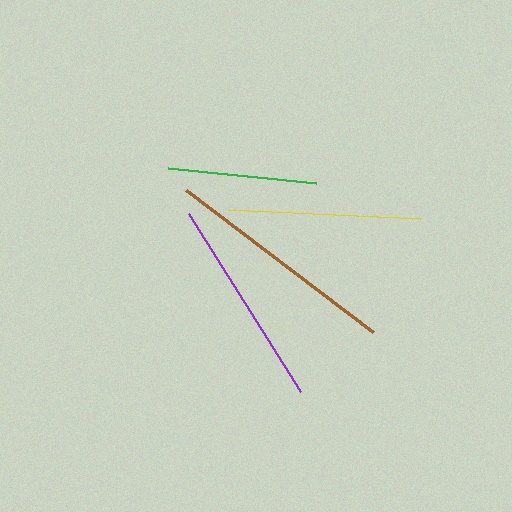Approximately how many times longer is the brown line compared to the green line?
The brown line is approximately 1.6 times the length of the green line.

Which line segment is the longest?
The brown line is the longest at approximately 235 pixels.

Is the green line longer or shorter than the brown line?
The brown line is longer than the green line.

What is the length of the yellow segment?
The yellow segment is approximately 192 pixels long.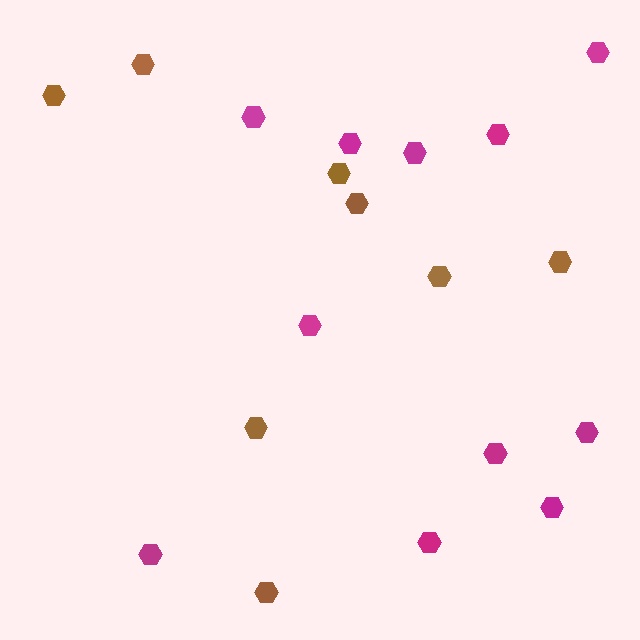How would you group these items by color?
There are 2 groups: one group of brown hexagons (8) and one group of magenta hexagons (11).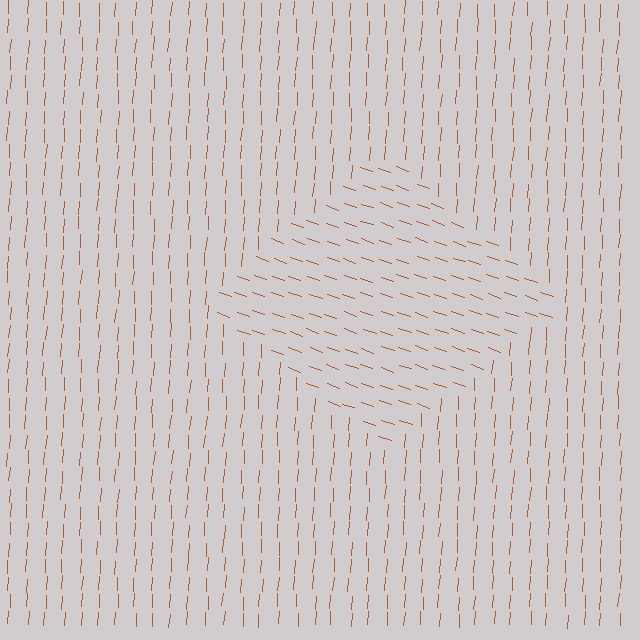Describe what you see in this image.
The image is filled with small brown line segments. A diamond region in the image has lines oriented differently from the surrounding lines, creating a visible texture boundary.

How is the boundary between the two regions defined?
The boundary is defined purely by a change in line orientation (approximately 74 degrees difference). All lines are the same color and thickness.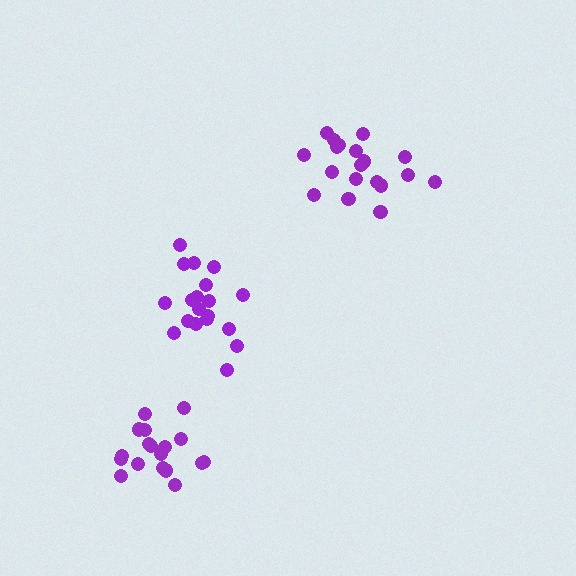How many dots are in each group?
Group 1: 19 dots, Group 2: 19 dots, Group 3: 18 dots (56 total).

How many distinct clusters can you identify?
There are 3 distinct clusters.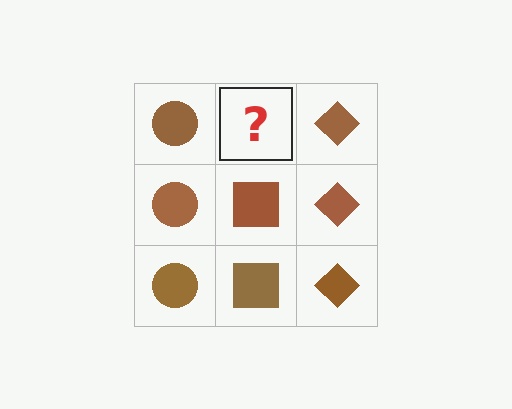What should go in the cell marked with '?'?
The missing cell should contain a brown square.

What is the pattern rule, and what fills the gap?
The rule is that each column has a consistent shape. The gap should be filled with a brown square.